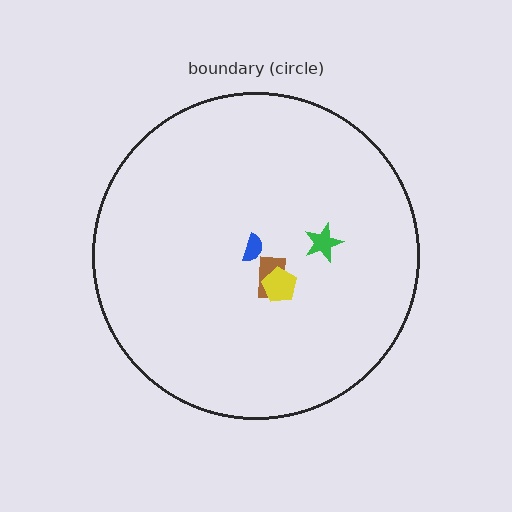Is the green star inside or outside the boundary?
Inside.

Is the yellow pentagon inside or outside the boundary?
Inside.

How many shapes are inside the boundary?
4 inside, 0 outside.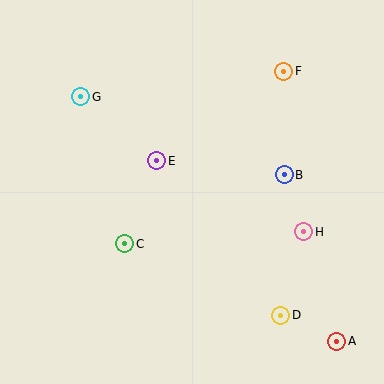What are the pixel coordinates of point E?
Point E is at (157, 161).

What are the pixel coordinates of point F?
Point F is at (284, 71).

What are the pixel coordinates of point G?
Point G is at (81, 97).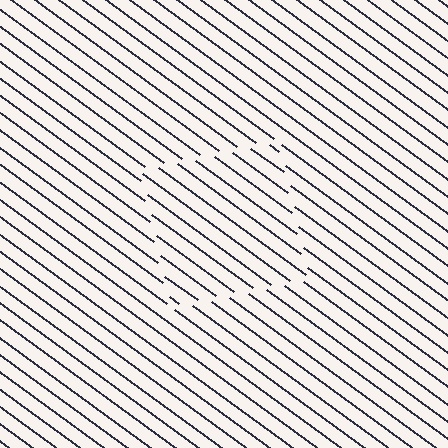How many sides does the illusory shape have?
4 sides — the line-ends trace a square.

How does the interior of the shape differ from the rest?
The interior of the shape contains the same grating, shifted by half a period — the contour is defined by the phase discontinuity where line-ends from the inner and outer gratings abut.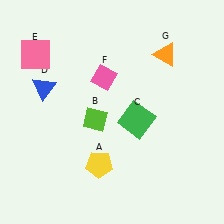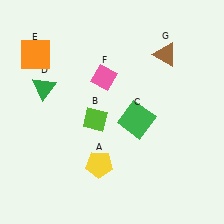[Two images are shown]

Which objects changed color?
D changed from blue to green. E changed from pink to orange. G changed from orange to brown.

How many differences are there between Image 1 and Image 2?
There are 3 differences between the two images.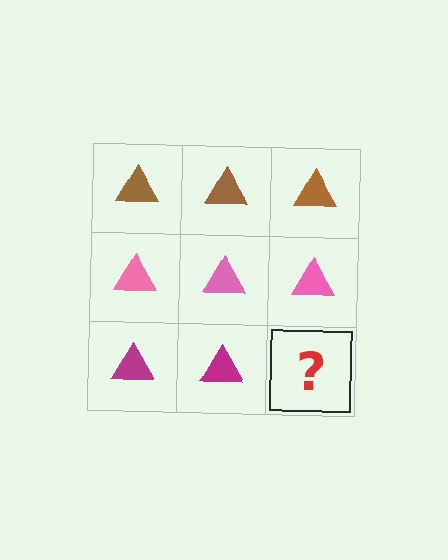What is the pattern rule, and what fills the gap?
The rule is that each row has a consistent color. The gap should be filled with a magenta triangle.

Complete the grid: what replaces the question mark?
The question mark should be replaced with a magenta triangle.